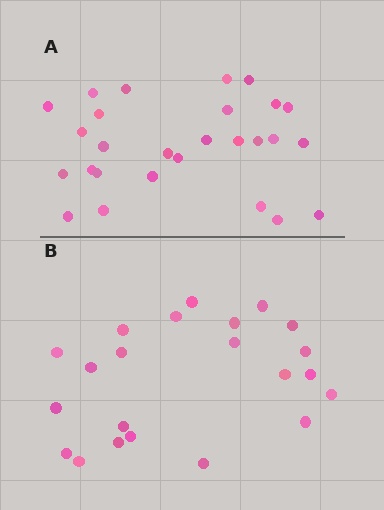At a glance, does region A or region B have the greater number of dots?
Region A (the top region) has more dots.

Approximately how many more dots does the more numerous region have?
Region A has about 5 more dots than region B.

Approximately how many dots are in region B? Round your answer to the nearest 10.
About 20 dots. (The exact count is 22, which rounds to 20.)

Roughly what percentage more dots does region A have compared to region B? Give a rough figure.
About 25% more.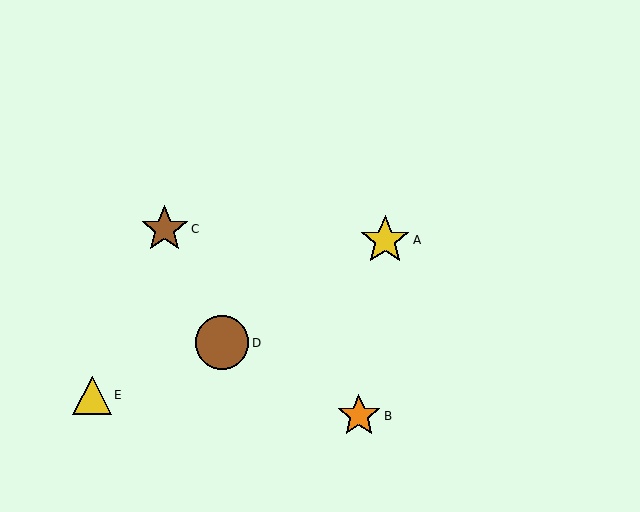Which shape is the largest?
The brown circle (labeled D) is the largest.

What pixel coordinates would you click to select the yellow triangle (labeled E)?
Click at (92, 395) to select the yellow triangle E.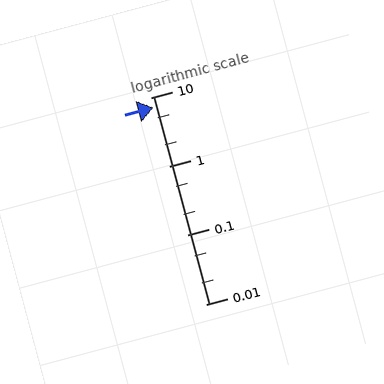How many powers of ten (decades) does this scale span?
The scale spans 3 decades, from 0.01 to 10.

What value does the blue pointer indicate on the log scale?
The pointer indicates approximately 7.2.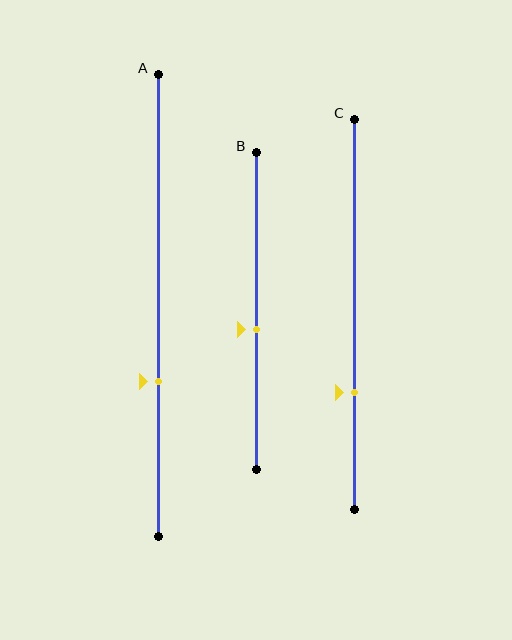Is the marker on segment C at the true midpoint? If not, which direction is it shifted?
No, the marker on segment C is shifted downward by about 20% of the segment length.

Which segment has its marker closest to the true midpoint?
Segment B has its marker closest to the true midpoint.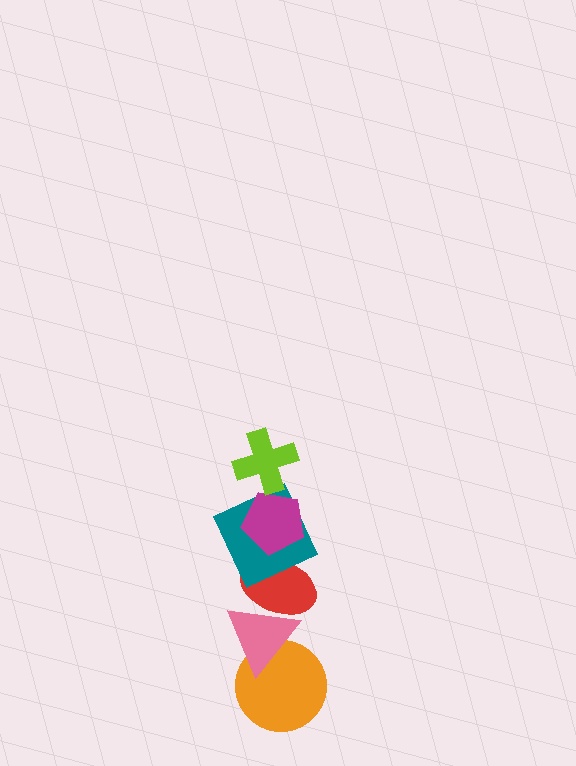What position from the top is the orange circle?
The orange circle is 6th from the top.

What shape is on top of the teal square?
The magenta pentagon is on top of the teal square.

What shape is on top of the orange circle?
The pink triangle is on top of the orange circle.